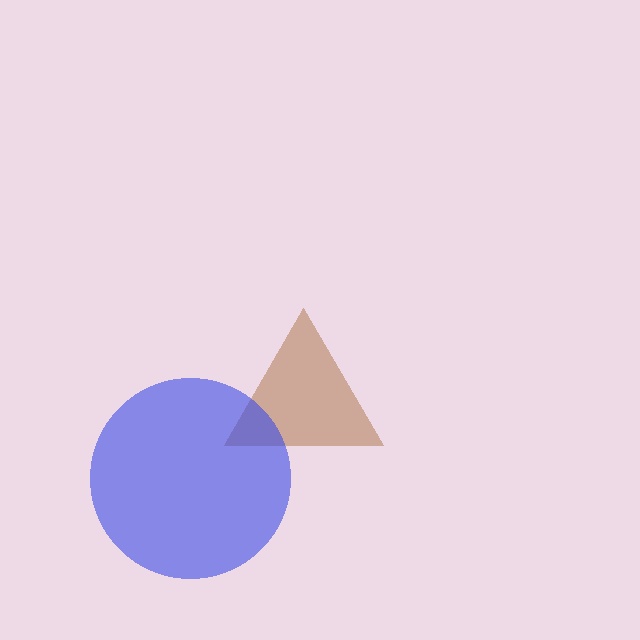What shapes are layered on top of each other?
The layered shapes are: a brown triangle, a blue circle.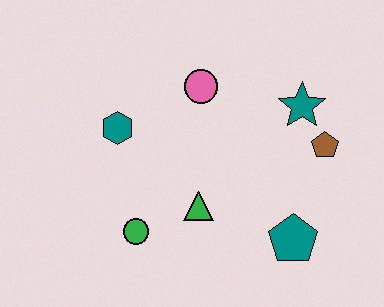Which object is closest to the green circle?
The green triangle is closest to the green circle.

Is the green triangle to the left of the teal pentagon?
Yes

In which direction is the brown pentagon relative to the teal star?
The brown pentagon is below the teal star.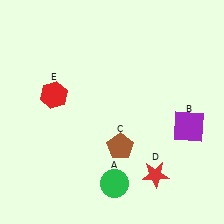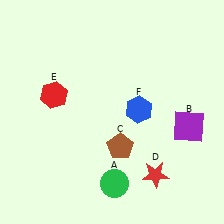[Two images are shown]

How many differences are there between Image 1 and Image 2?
There is 1 difference between the two images.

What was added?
A blue hexagon (F) was added in Image 2.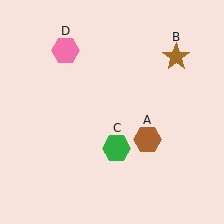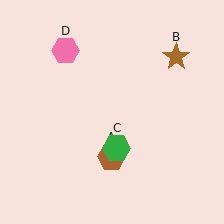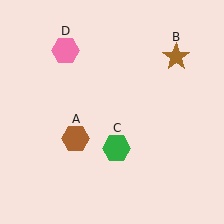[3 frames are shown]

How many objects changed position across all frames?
1 object changed position: brown hexagon (object A).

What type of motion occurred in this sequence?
The brown hexagon (object A) rotated clockwise around the center of the scene.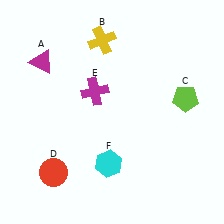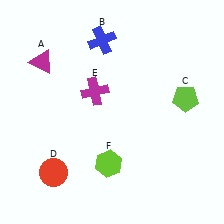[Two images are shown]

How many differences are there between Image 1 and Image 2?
There are 2 differences between the two images.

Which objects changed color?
B changed from yellow to blue. F changed from cyan to lime.